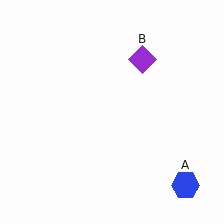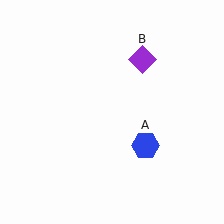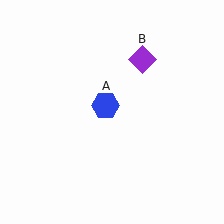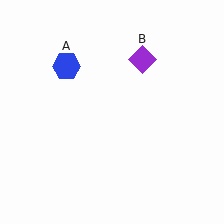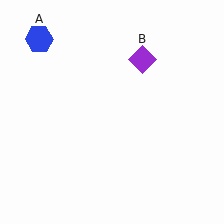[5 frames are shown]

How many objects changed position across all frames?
1 object changed position: blue hexagon (object A).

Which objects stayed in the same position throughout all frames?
Purple diamond (object B) remained stationary.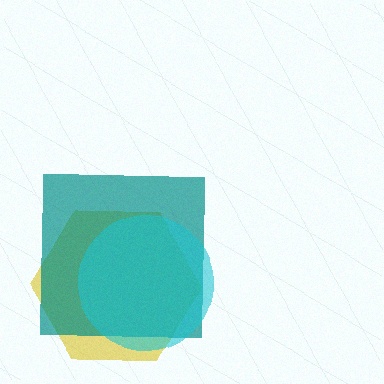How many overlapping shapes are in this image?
There are 3 overlapping shapes in the image.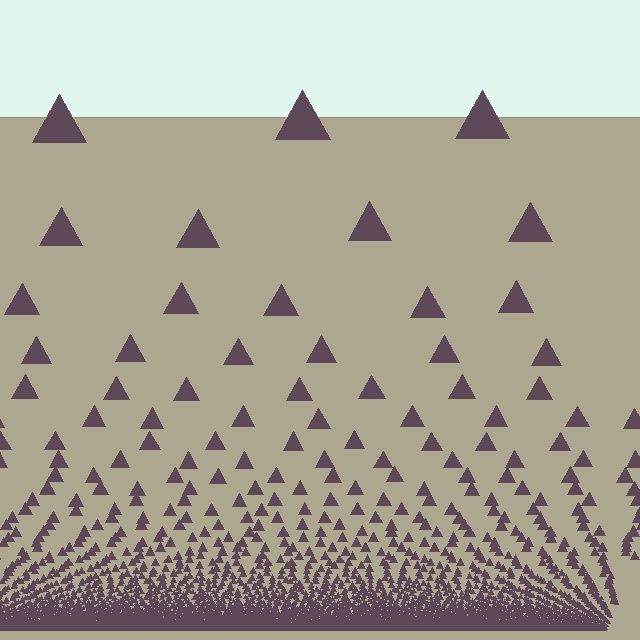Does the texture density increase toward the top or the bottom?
Density increases toward the bottom.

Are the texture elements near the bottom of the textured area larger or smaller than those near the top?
Smaller. The gradient is inverted — elements near the bottom are smaller and denser.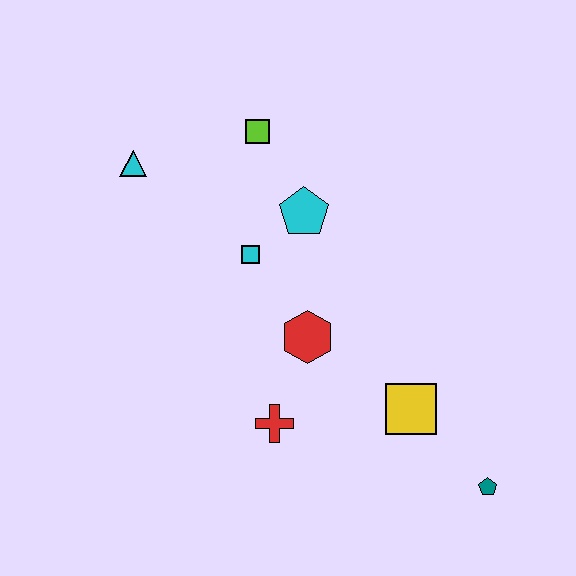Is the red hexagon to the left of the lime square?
No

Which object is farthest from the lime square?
The teal pentagon is farthest from the lime square.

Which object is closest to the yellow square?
The teal pentagon is closest to the yellow square.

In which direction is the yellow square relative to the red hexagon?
The yellow square is to the right of the red hexagon.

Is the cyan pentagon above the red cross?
Yes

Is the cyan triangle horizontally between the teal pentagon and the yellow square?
No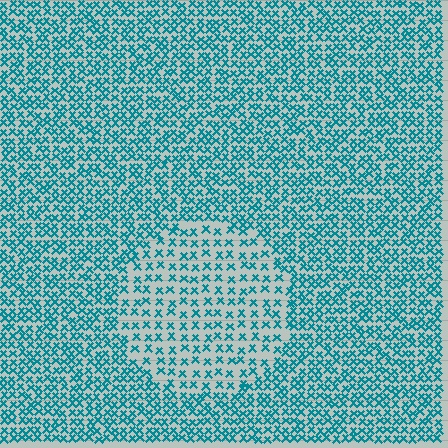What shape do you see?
I see a circle.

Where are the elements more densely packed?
The elements are more densely packed outside the circle boundary.